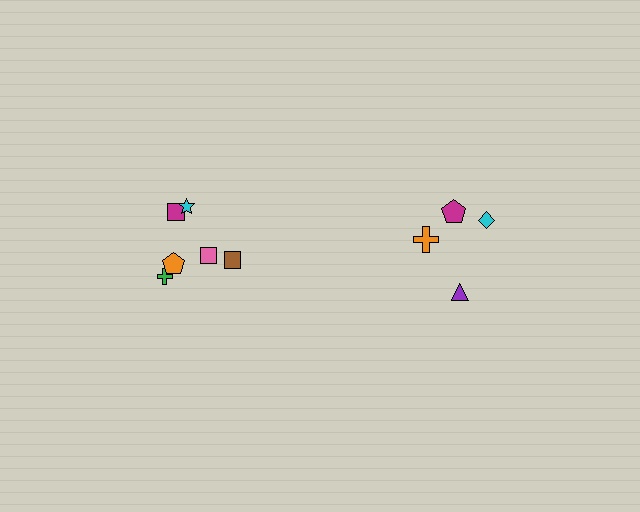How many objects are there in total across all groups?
There are 10 objects.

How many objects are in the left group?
There are 6 objects.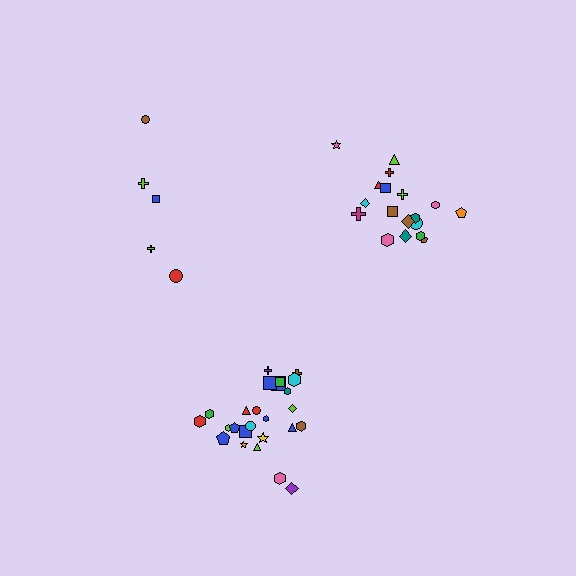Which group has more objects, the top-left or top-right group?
The top-right group.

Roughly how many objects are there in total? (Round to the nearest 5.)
Roughly 50 objects in total.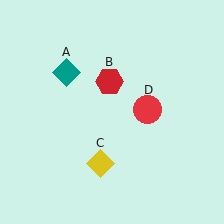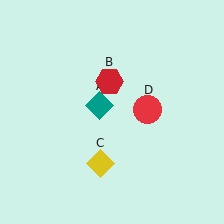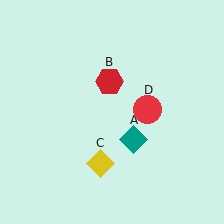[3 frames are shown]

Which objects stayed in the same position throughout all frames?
Red hexagon (object B) and yellow diamond (object C) and red circle (object D) remained stationary.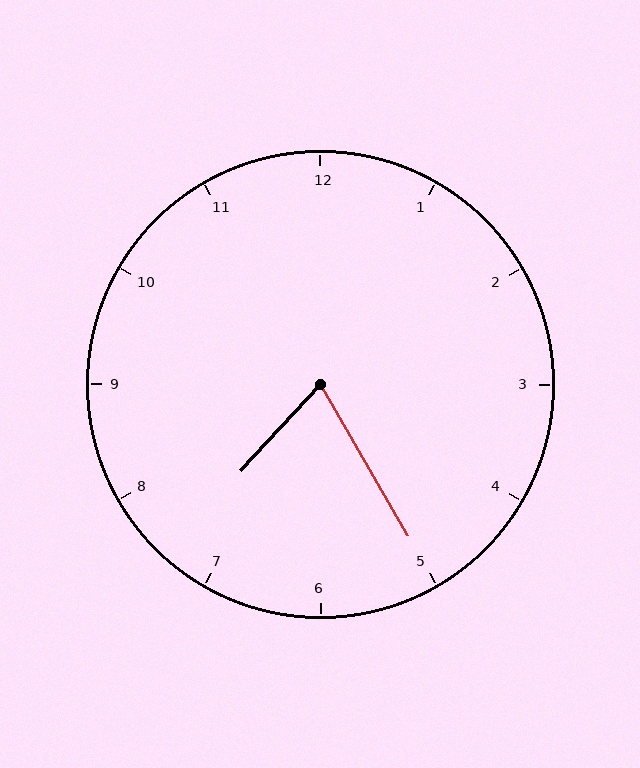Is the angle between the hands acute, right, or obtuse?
It is acute.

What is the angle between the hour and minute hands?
Approximately 72 degrees.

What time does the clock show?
7:25.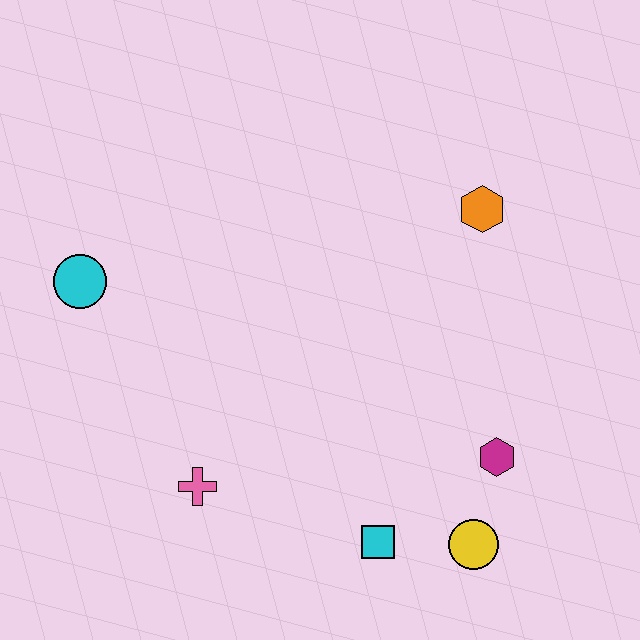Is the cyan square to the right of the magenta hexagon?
No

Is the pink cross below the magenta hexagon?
Yes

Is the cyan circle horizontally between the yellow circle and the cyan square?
No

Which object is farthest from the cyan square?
The cyan circle is farthest from the cyan square.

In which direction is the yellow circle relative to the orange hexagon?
The yellow circle is below the orange hexagon.